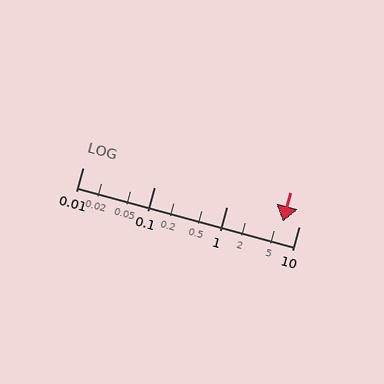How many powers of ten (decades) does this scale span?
The scale spans 3 decades, from 0.01 to 10.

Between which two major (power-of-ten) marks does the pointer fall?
The pointer is between 1 and 10.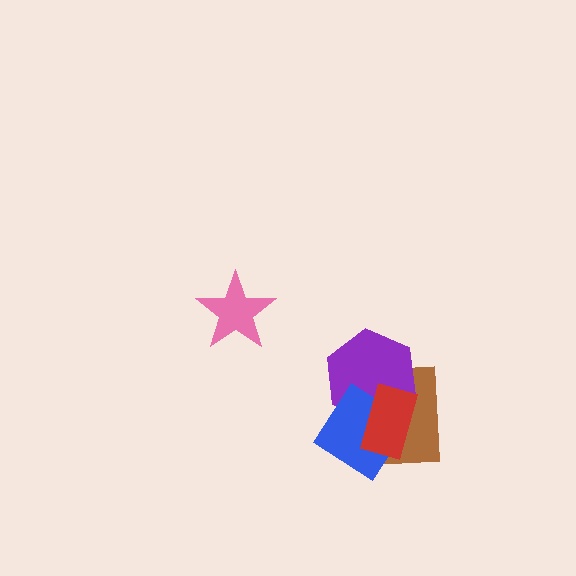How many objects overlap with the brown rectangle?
3 objects overlap with the brown rectangle.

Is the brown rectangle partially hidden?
Yes, it is partially covered by another shape.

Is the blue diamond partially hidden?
Yes, it is partially covered by another shape.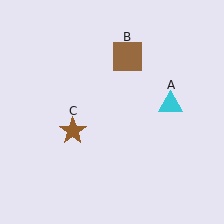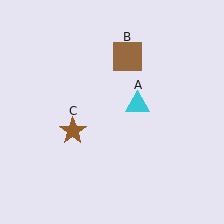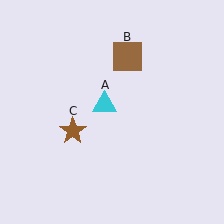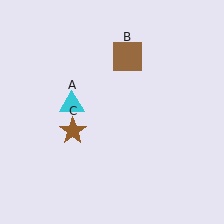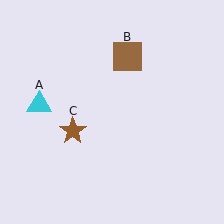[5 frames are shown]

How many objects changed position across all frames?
1 object changed position: cyan triangle (object A).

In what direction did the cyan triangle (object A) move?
The cyan triangle (object A) moved left.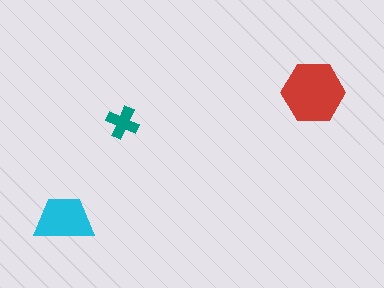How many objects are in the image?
There are 3 objects in the image.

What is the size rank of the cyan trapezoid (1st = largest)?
2nd.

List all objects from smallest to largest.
The teal cross, the cyan trapezoid, the red hexagon.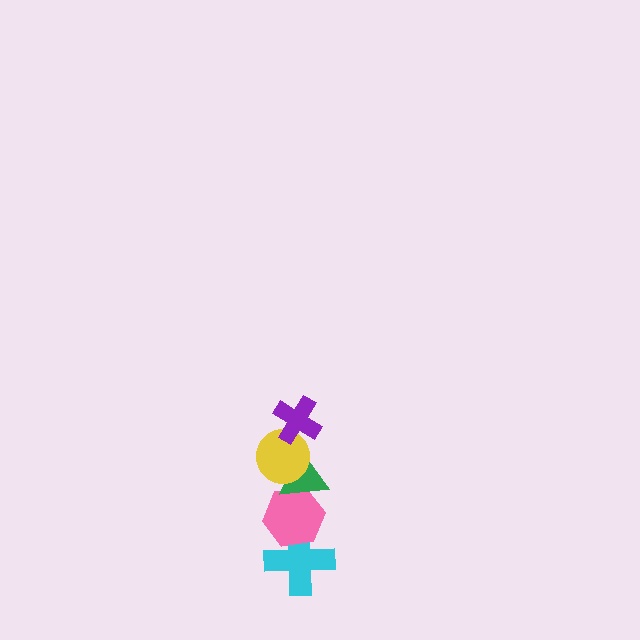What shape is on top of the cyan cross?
The pink hexagon is on top of the cyan cross.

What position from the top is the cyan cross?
The cyan cross is 5th from the top.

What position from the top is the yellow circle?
The yellow circle is 2nd from the top.